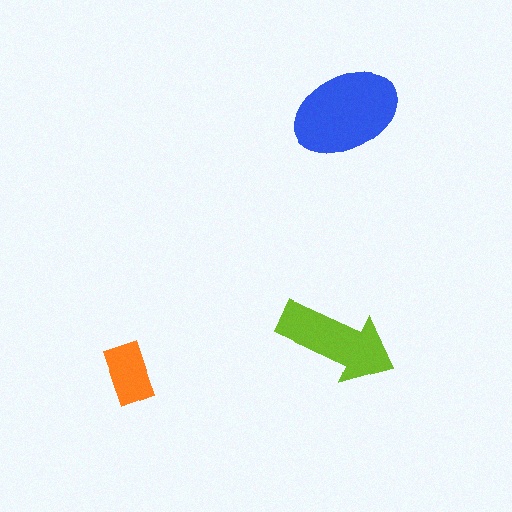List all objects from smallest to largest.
The orange rectangle, the lime arrow, the blue ellipse.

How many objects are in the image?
There are 3 objects in the image.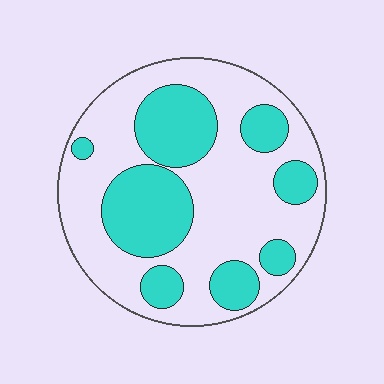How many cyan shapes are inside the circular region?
8.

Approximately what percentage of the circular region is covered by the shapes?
Approximately 35%.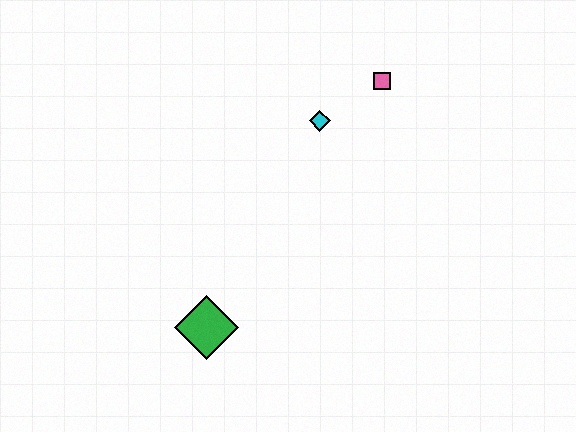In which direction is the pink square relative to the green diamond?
The pink square is above the green diamond.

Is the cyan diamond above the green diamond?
Yes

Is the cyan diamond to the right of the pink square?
No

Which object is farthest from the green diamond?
The pink square is farthest from the green diamond.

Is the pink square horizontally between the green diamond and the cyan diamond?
No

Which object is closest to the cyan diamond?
The pink square is closest to the cyan diamond.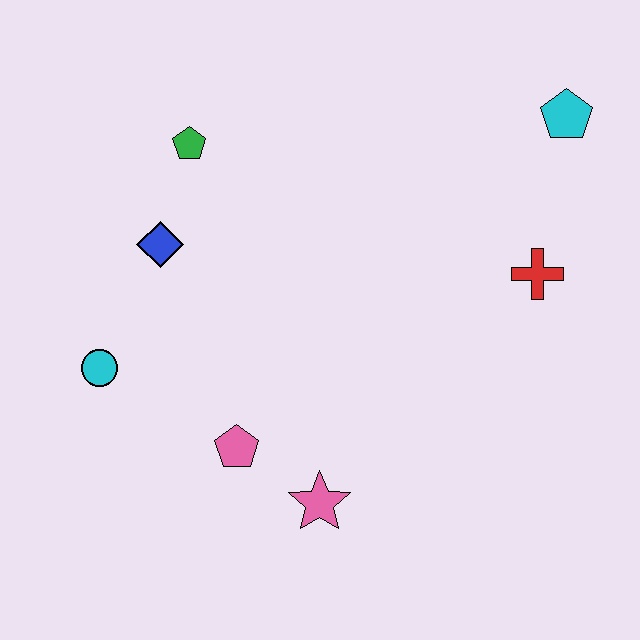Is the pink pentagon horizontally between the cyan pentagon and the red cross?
No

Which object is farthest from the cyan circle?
The cyan pentagon is farthest from the cyan circle.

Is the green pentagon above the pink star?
Yes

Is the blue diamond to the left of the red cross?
Yes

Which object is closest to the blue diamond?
The green pentagon is closest to the blue diamond.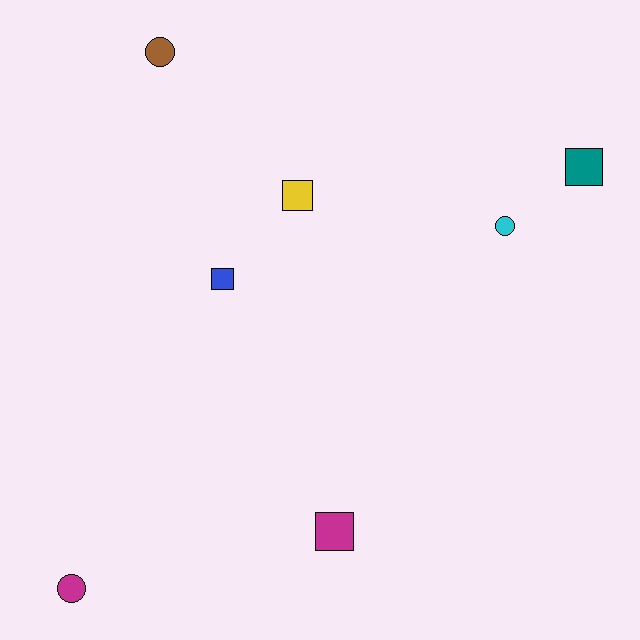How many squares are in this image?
There are 4 squares.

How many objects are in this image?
There are 7 objects.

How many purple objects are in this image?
There are no purple objects.